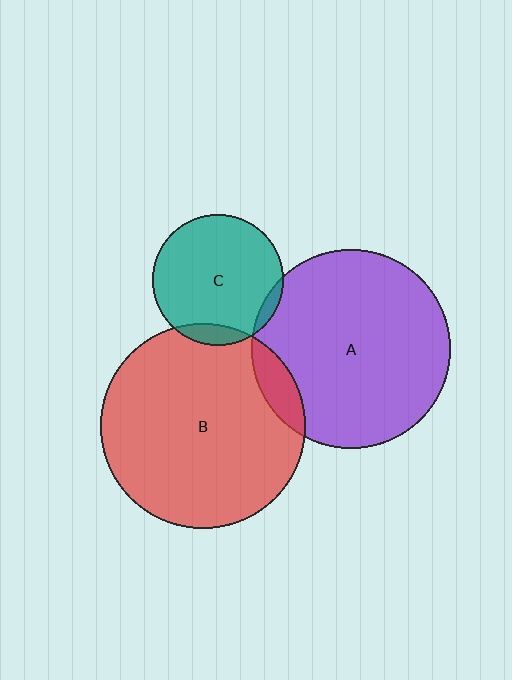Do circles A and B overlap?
Yes.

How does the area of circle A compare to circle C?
Approximately 2.3 times.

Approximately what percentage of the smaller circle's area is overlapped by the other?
Approximately 10%.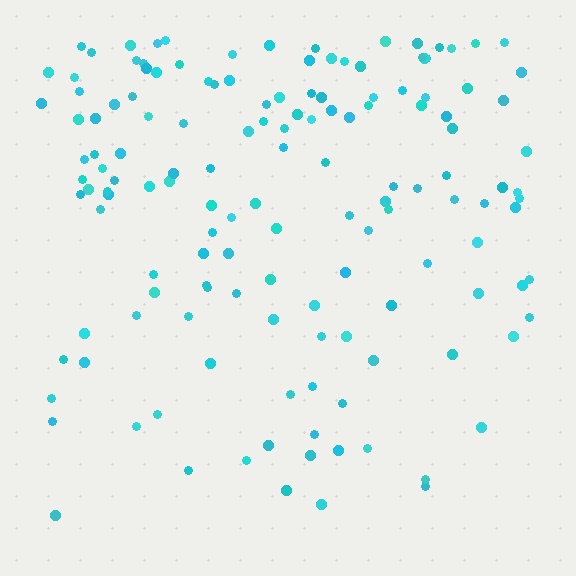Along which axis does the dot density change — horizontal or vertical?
Vertical.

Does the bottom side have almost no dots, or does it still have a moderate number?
Still a moderate number, just noticeably fewer than the top.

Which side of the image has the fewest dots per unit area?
The bottom.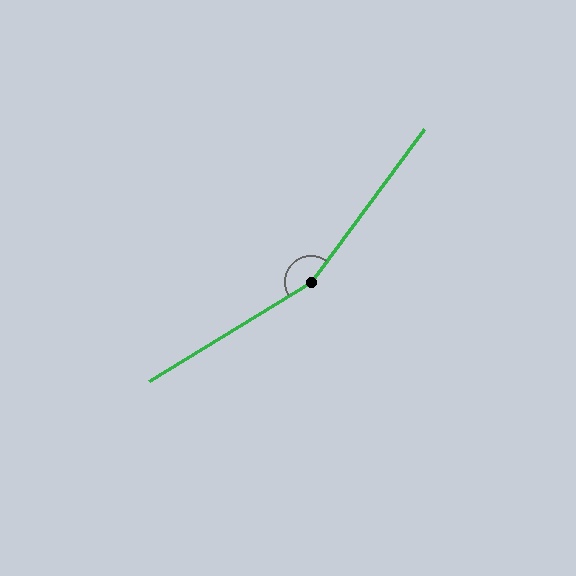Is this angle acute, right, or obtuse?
It is obtuse.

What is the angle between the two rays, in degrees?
Approximately 158 degrees.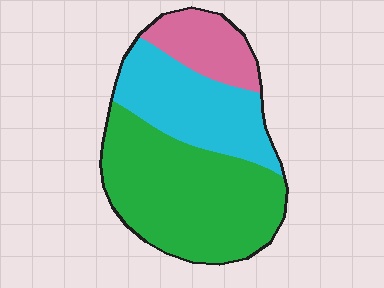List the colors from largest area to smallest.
From largest to smallest: green, cyan, pink.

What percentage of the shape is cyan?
Cyan covers 31% of the shape.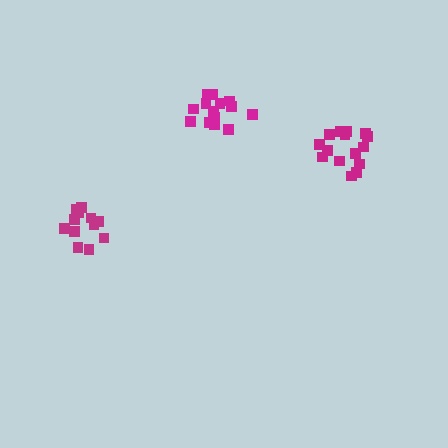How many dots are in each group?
Group 1: 13 dots, Group 2: 15 dots, Group 3: 14 dots (42 total).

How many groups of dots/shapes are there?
There are 3 groups.